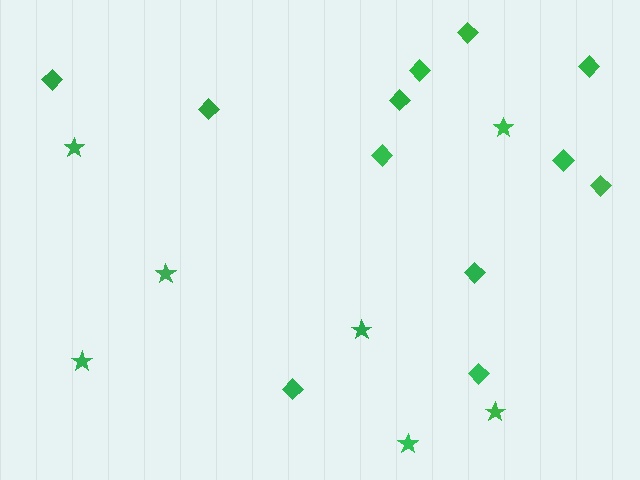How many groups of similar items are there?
There are 2 groups: one group of stars (7) and one group of diamonds (12).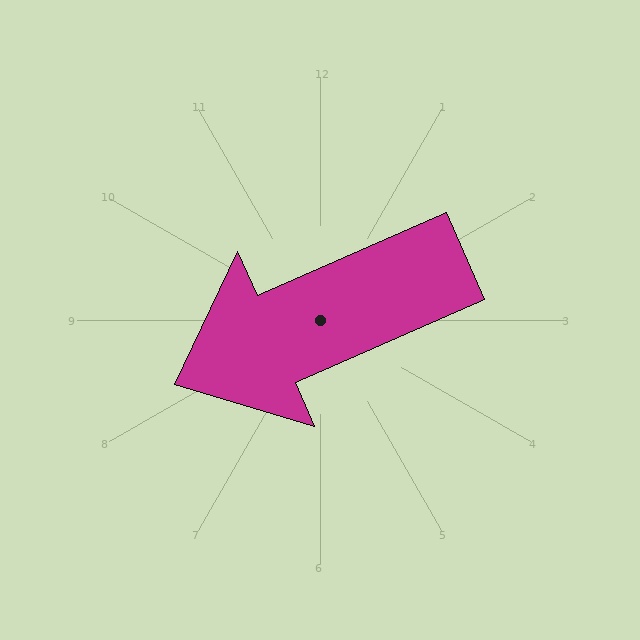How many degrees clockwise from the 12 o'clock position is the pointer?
Approximately 246 degrees.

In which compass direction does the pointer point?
Southwest.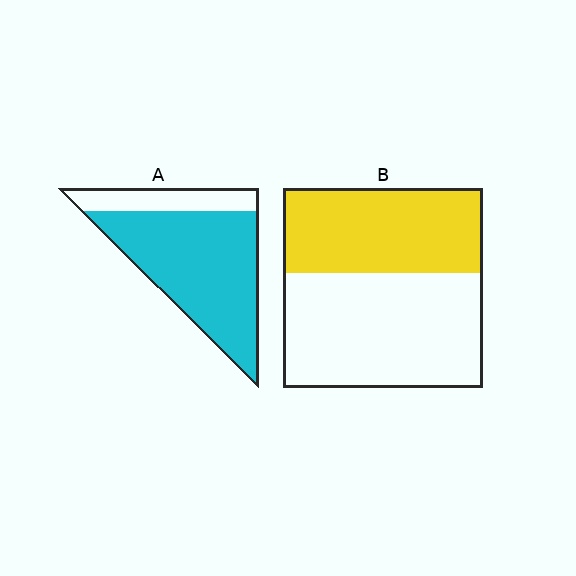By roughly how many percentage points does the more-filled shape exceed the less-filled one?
By roughly 35 percentage points (A over B).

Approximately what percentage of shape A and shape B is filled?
A is approximately 80% and B is approximately 40%.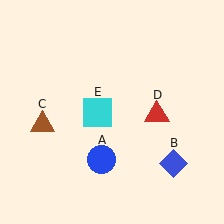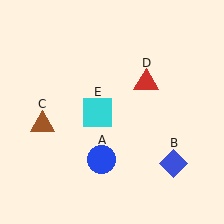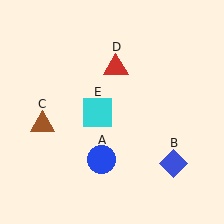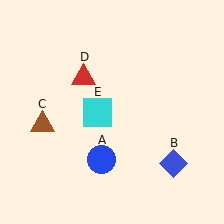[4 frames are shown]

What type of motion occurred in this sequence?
The red triangle (object D) rotated counterclockwise around the center of the scene.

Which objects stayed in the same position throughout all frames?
Blue circle (object A) and blue diamond (object B) and brown triangle (object C) and cyan square (object E) remained stationary.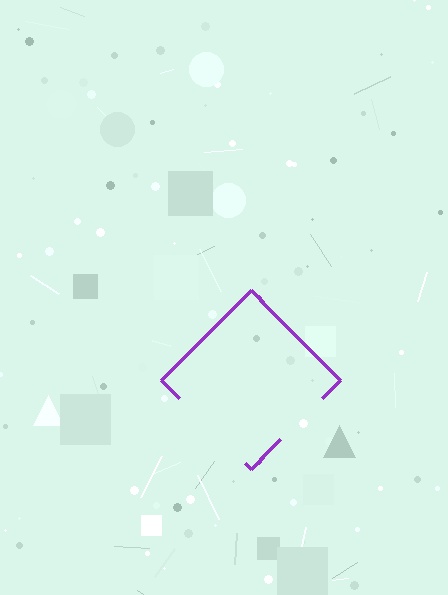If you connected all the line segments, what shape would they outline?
They would outline a diamond.